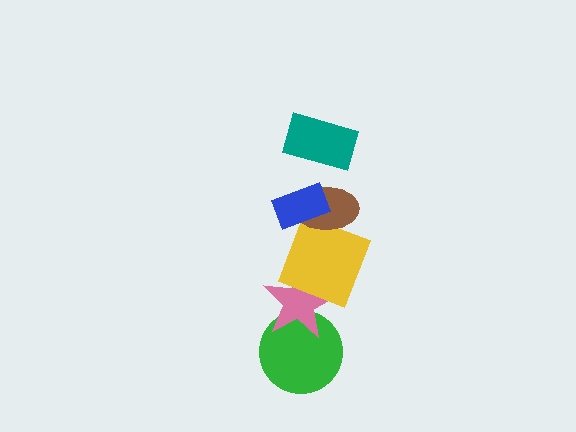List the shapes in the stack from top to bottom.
From top to bottom: the teal rectangle, the blue rectangle, the brown ellipse, the yellow square, the pink star, the green circle.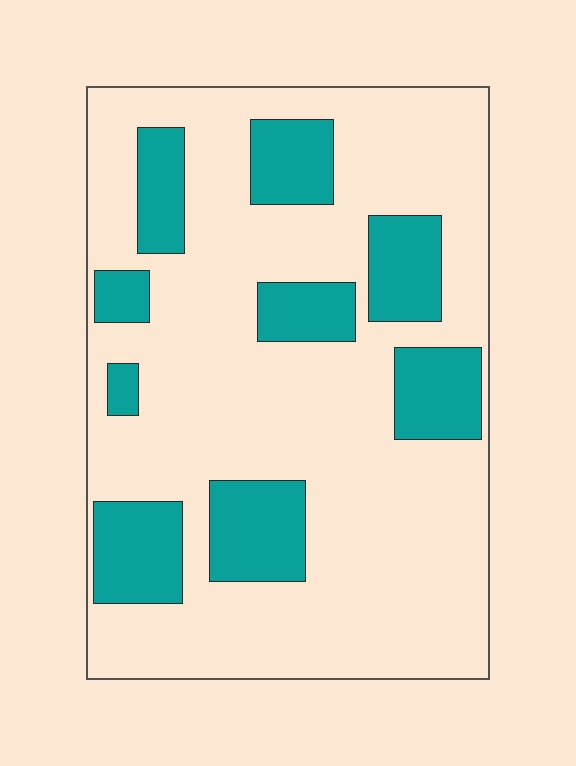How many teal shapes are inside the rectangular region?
9.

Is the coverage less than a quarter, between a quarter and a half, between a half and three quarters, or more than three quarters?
Less than a quarter.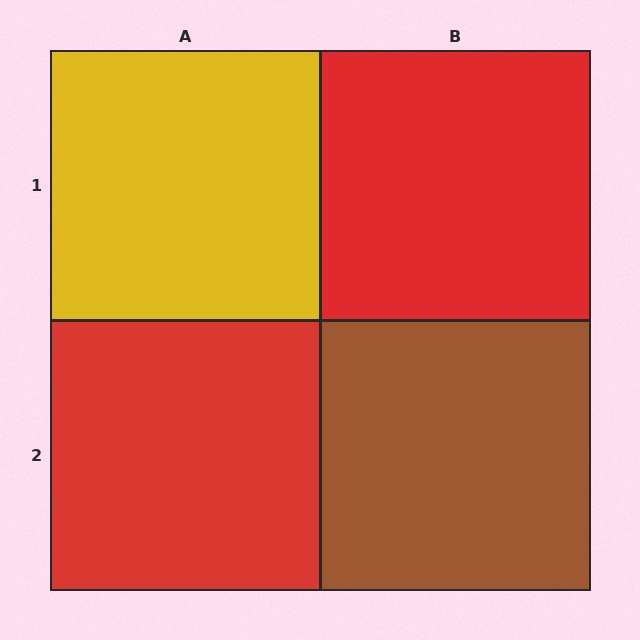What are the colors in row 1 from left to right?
Yellow, red.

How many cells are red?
2 cells are red.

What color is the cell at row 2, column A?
Red.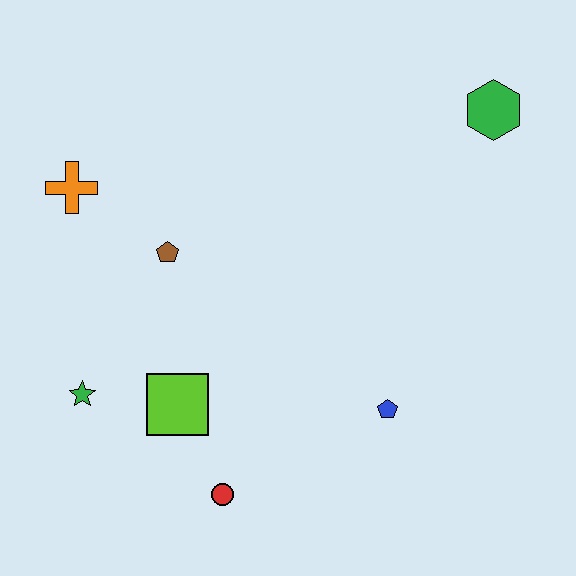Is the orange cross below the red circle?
No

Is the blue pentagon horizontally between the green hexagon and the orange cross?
Yes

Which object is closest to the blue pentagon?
The red circle is closest to the blue pentagon.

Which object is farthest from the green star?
The green hexagon is farthest from the green star.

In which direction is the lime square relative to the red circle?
The lime square is above the red circle.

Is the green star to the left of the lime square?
Yes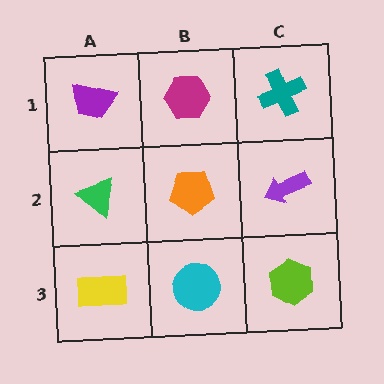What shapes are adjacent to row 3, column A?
A green triangle (row 2, column A), a cyan circle (row 3, column B).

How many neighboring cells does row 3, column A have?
2.